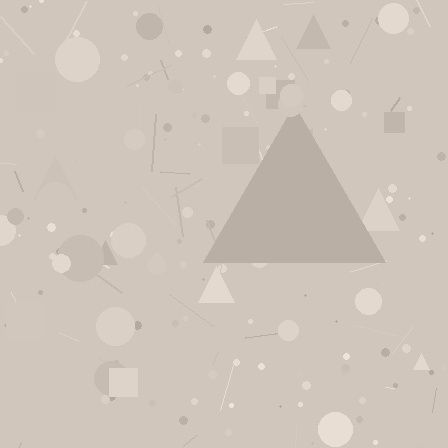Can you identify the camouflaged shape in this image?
The camouflaged shape is a triangle.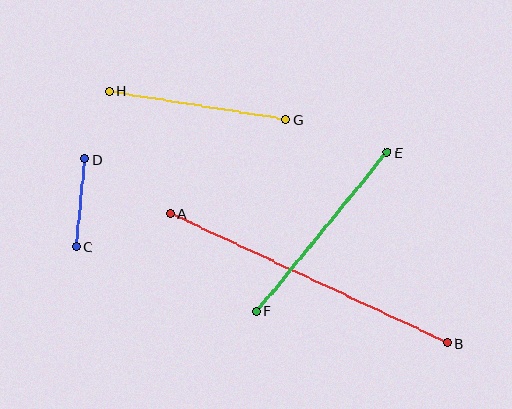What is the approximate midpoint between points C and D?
The midpoint is at approximately (80, 203) pixels.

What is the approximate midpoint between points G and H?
The midpoint is at approximately (198, 105) pixels.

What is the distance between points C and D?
The distance is approximately 88 pixels.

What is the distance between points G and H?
The distance is approximately 179 pixels.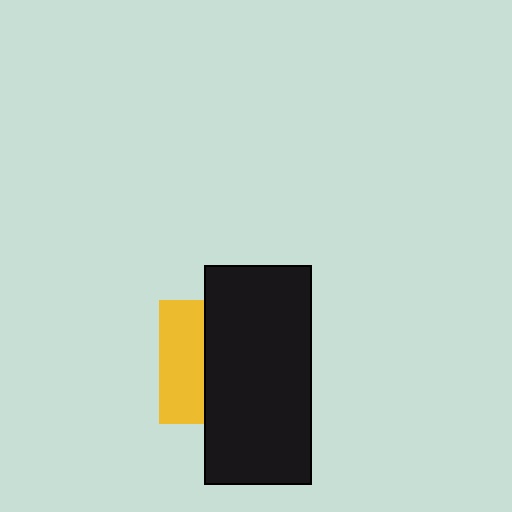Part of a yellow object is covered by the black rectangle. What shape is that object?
It is a square.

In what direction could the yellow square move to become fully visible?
The yellow square could move left. That would shift it out from behind the black rectangle entirely.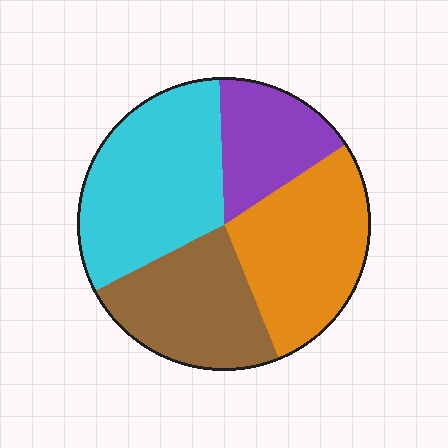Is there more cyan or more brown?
Cyan.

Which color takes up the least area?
Purple, at roughly 15%.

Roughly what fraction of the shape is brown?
Brown takes up about one quarter (1/4) of the shape.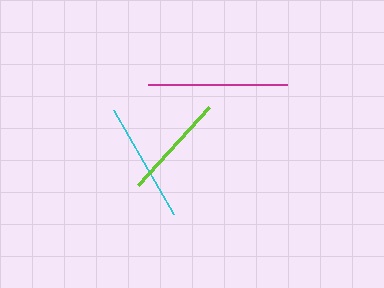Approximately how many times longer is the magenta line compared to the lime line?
The magenta line is approximately 1.3 times the length of the lime line.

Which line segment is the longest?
The magenta line is the longest at approximately 139 pixels.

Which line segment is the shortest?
The lime line is the shortest at approximately 106 pixels.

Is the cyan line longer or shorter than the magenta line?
The magenta line is longer than the cyan line.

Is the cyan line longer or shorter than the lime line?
The cyan line is longer than the lime line.